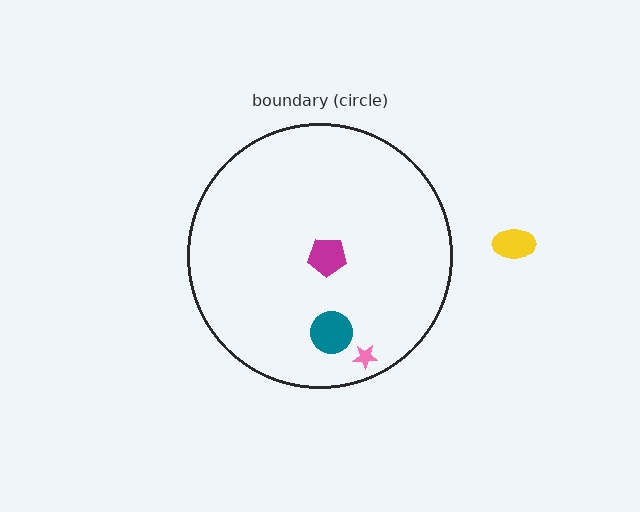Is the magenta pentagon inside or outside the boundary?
Inside.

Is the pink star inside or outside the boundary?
Inside.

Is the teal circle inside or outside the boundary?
Inside.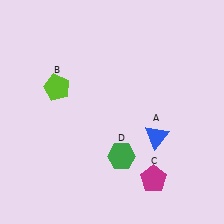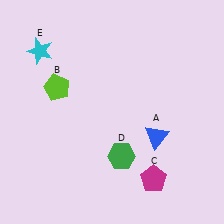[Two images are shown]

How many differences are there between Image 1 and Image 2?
There is 1 difference between the two images.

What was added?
A cyan star (E) was added in Image 2.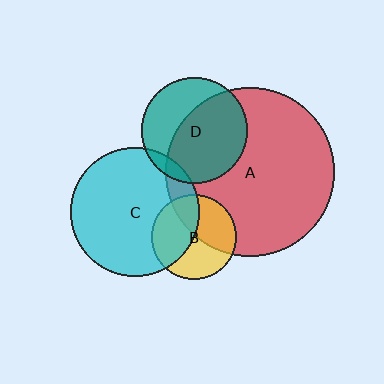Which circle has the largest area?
Circle A (red).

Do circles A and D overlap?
Yes.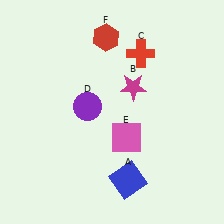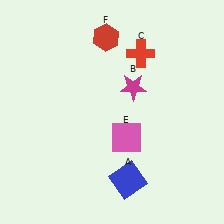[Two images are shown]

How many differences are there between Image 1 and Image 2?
There is 1 difference between the two images.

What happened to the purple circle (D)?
The purple circle (D) was removed in Image 2. It was in the top-left area of Image 1.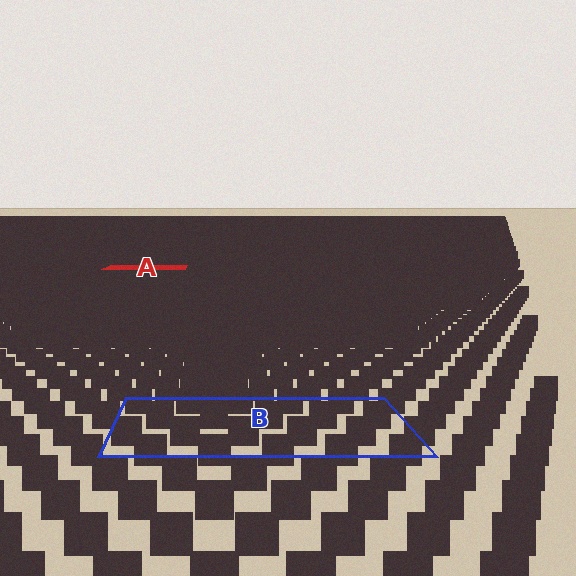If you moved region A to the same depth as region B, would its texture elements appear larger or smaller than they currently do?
They would appear larger. At a closer depth, the same texture elements are projected at a bigger on-screen size.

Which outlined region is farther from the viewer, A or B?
Region A is farther from the viewer — the texture elements inside it appear smaller and more densely packed.